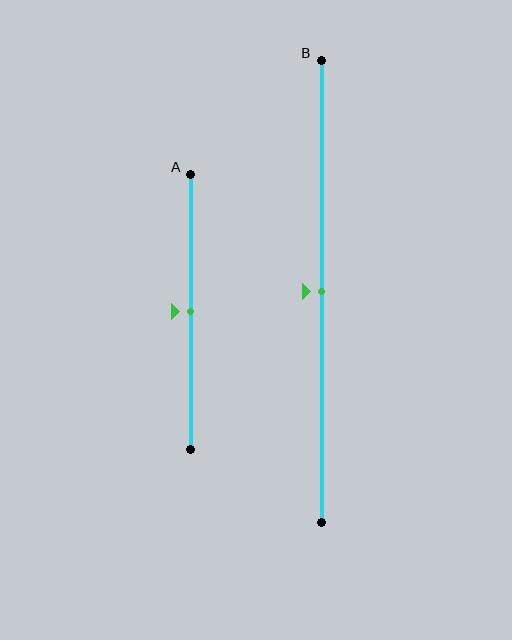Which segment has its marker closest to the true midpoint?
Segment A has its marker closest to the true midpoint.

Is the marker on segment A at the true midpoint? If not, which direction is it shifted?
Yes, the marker on segment A is at the true midpoint.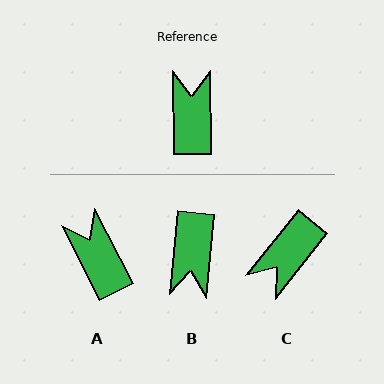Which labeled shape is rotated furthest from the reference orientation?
B, about 174 degrees away.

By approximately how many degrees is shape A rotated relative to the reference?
Approximately 26 degrees counter-clockwise.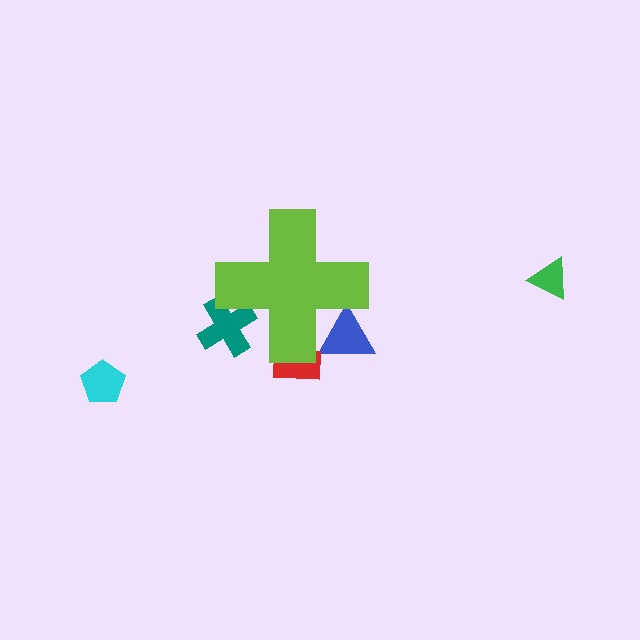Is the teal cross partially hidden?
Yes, the teal cross is partially hidden behind the lime cross.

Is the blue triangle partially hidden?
Yes, the blue triangle is partially hidden behind the lime cross.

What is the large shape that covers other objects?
A lime cross.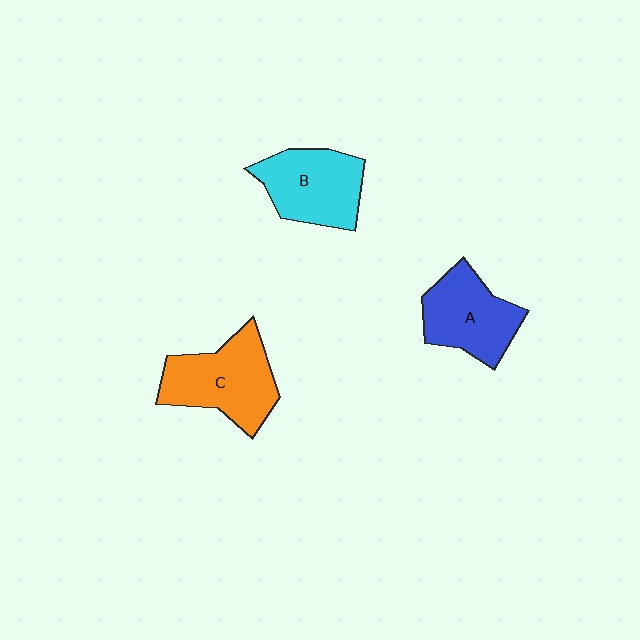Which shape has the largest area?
Shape C (orange).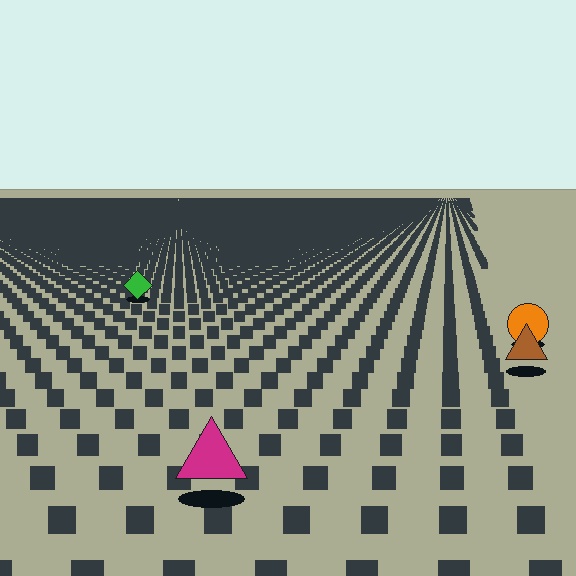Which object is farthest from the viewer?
The green diamond is farthest from the viewer. It appears smaller and the ground texture around it is denser.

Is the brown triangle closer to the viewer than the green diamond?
Yes. The brown triangle is closer — you can tell from the texture gradient: the ground texture is coarser near it.